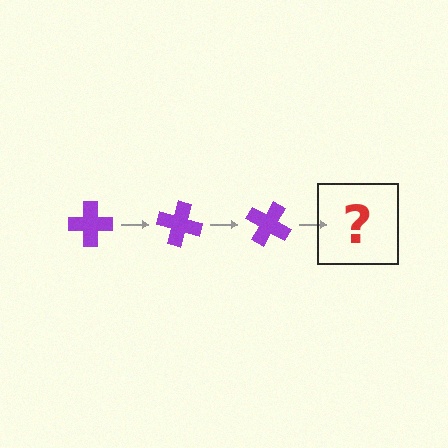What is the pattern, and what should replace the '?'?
The pattern is that the cross rotates 15 degrees each step. The '?' should be a purple cross rotated 45 degrees.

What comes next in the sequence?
The next element should be a purple cross rotated 45 degrees.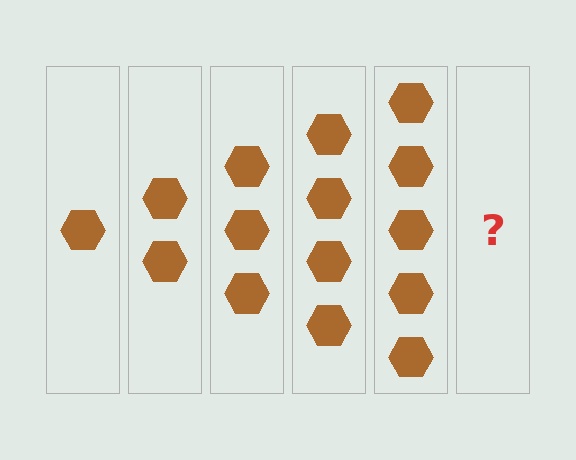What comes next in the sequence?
The next element should be 6 hexagons.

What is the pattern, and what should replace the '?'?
The pattern is that each step adds one more hexagon. The '?' should be 6 hexagons.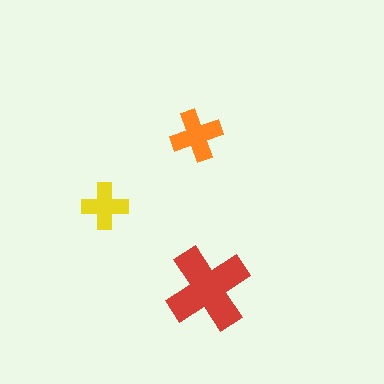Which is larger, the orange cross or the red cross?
The red one.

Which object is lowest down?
The red cross is bottommost.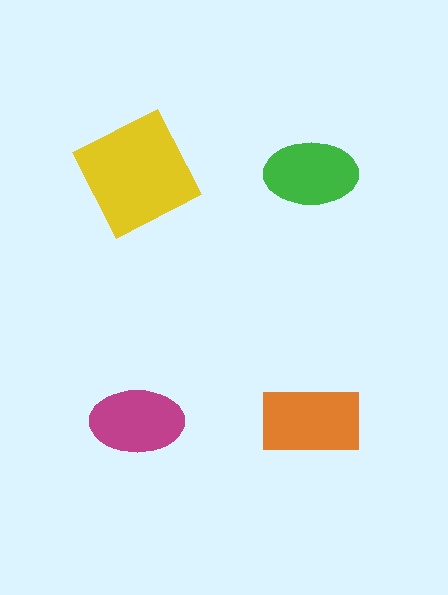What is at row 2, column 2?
An orange rectangle.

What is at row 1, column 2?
A green ellipse.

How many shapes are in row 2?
2 shapes.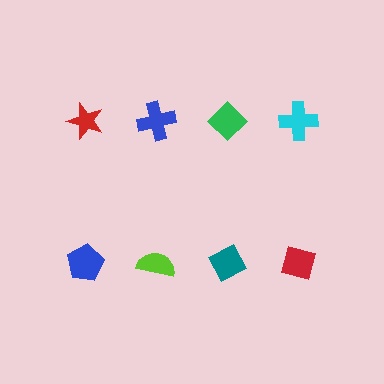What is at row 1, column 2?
A blue cross.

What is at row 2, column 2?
A lime semicircle.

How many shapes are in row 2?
4 shapes.